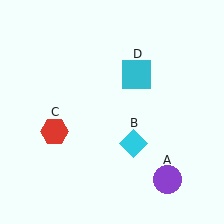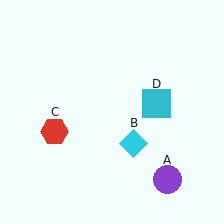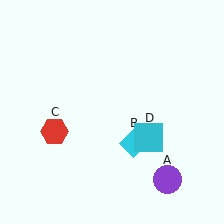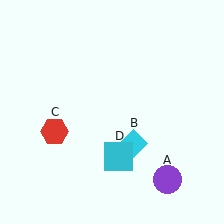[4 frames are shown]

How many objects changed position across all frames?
1 object changed position: cyan square (object D).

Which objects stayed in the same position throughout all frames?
Purple circle (object A) and cyan diamond (object B) and red hexagon (object C) remained stationary.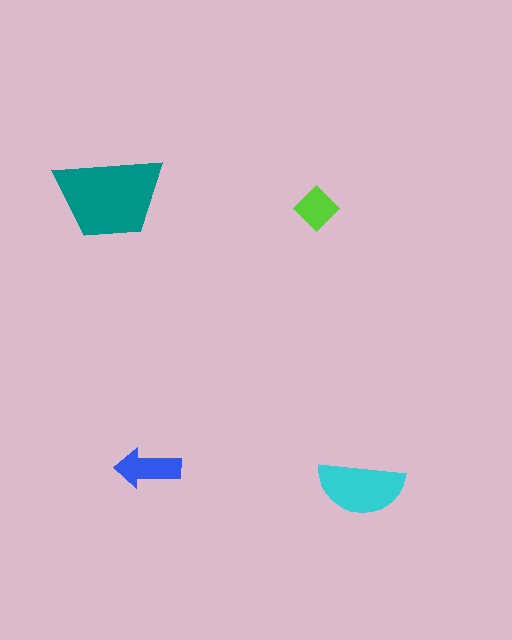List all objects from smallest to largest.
The lime diamond, the blue arrow, the cyan semicircle, the teal trapezoid.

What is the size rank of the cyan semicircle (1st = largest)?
2nd.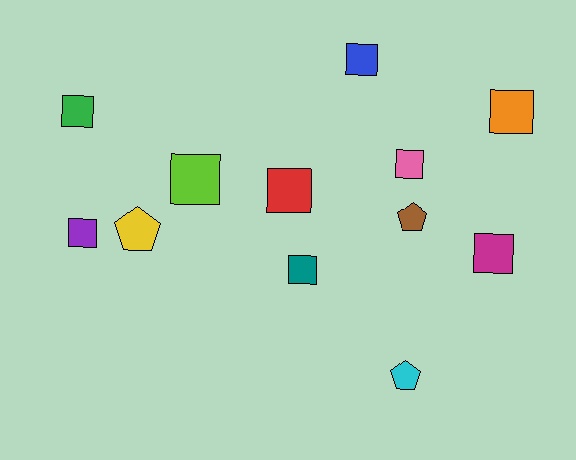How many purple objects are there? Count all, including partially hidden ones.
There is 1 purple object.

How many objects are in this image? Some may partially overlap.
There are 12 objects.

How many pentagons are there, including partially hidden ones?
There are 3 pentagons.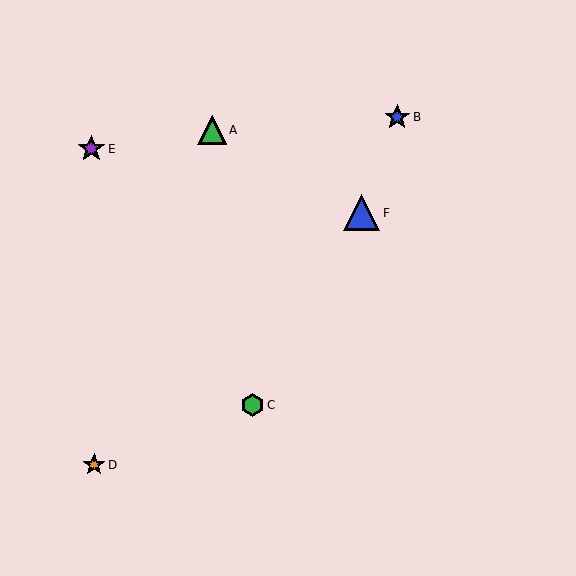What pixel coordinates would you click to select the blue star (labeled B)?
Click at (397, 117) to select the blue star B.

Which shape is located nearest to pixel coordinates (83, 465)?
The orange star (labeled D) at (94, 465) is nearest to that location.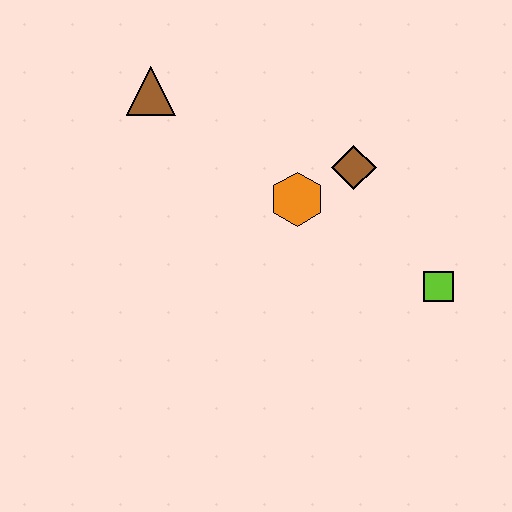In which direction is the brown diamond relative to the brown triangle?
The brown diamond is to the right of the brown triangle.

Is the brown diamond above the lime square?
Yes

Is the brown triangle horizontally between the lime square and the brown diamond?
No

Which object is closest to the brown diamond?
The orange hexagon is closest to the brown diamond.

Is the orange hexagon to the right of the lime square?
No